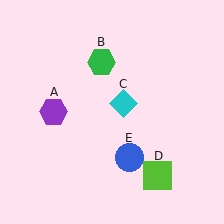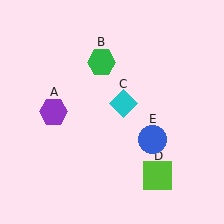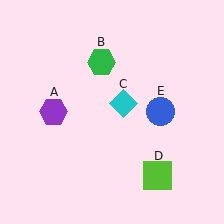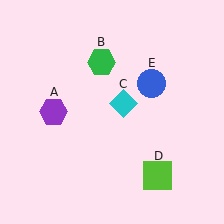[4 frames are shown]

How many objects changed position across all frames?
1 object changed position: blue circle (object E).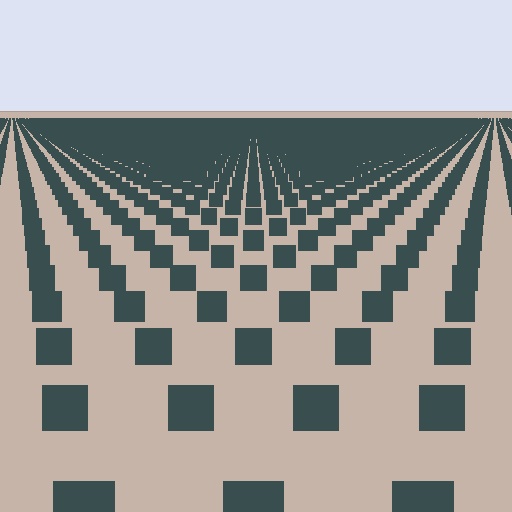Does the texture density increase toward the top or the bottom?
Density increases toward the top.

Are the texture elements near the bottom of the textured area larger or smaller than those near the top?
Larger. Near the bottom, elements are closer to the viewer and appear at a bigger on-screen size.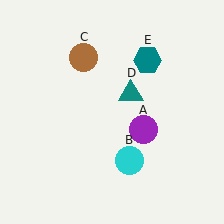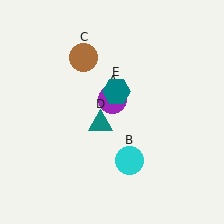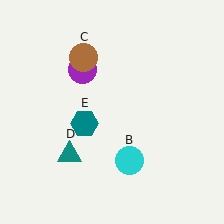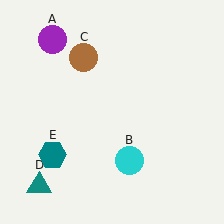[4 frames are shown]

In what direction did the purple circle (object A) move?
The purple circle (object A) moved up and to the left.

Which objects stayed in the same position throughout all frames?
Cyan circle (object B) and brown circle (object C) remained stationary.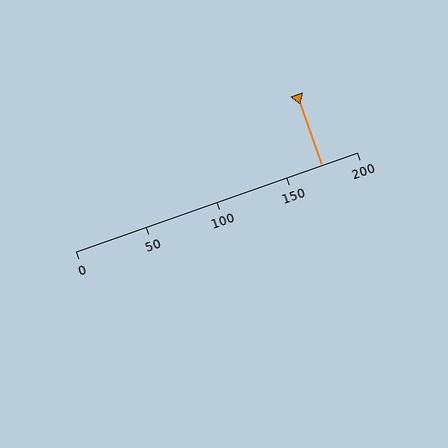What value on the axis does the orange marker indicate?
The marker indicates approximately 175.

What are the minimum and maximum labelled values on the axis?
The axis runs from 0 to 200.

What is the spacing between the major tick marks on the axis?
The major ticks are spaced 50 apart.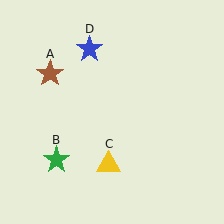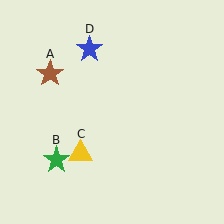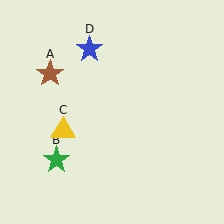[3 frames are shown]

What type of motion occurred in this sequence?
The yellow triangle (object C) rotated clockwise around the center of the scene.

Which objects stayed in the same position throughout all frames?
Brown star (object A) and green star (object B) and blue star (object D) remained stationary.